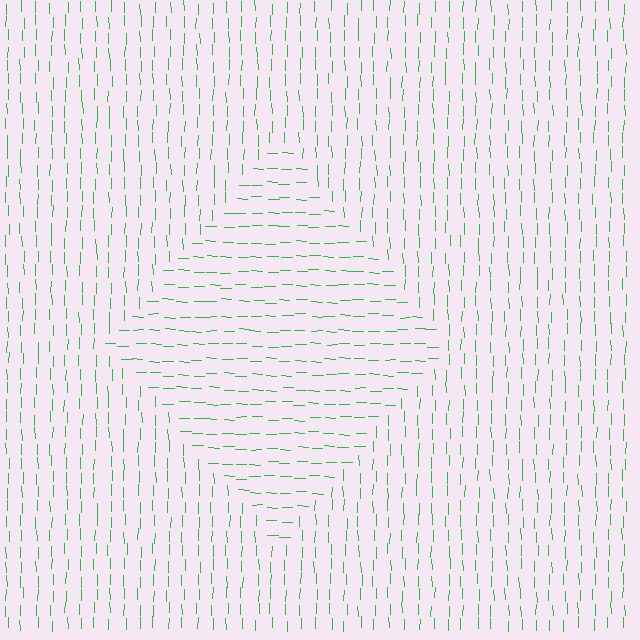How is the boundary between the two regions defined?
The boundary is defined purely by a change in line orientation (approximately 88 degrees difference). All lines are the same color and thickness.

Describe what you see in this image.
The image is filled with small green line segments. A diamond region in the image has lines oriented differently from the surrounding lines, creating a visible texture boundary.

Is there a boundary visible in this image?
Yes, there is a texture boundary formed by a change in line orientation.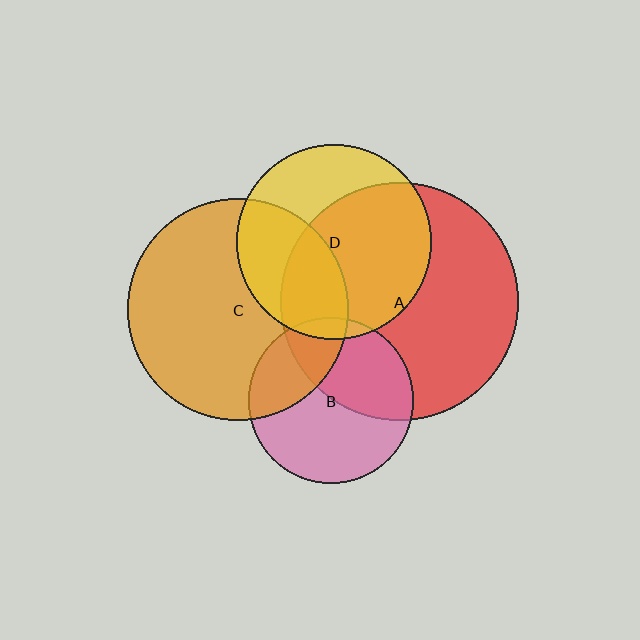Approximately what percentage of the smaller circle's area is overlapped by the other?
Approximately 60%.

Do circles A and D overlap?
Yes.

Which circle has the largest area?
Circle A (red).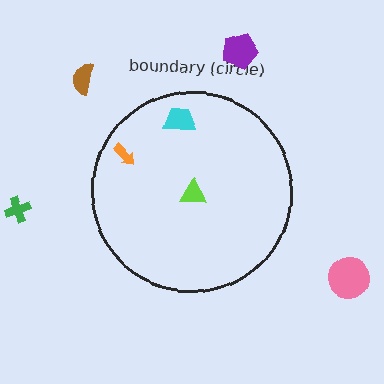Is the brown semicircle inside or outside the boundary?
Outside.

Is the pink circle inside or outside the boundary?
Outside.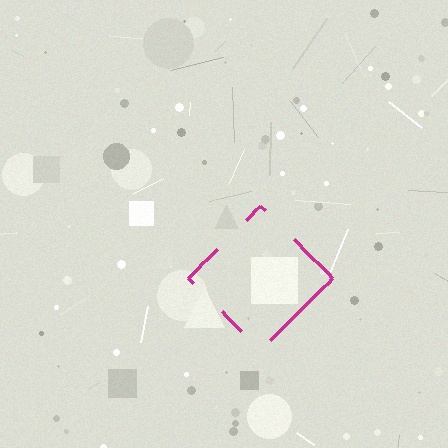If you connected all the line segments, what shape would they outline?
They would outline a diamond.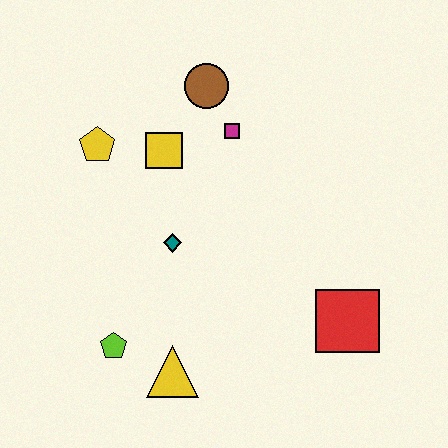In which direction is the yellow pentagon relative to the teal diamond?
The yellow pentagon is above the teal diamond.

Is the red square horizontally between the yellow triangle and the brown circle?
No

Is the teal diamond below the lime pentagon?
No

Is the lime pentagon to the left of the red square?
Yes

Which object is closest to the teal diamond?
The yellow square is closest to the teal diamond.